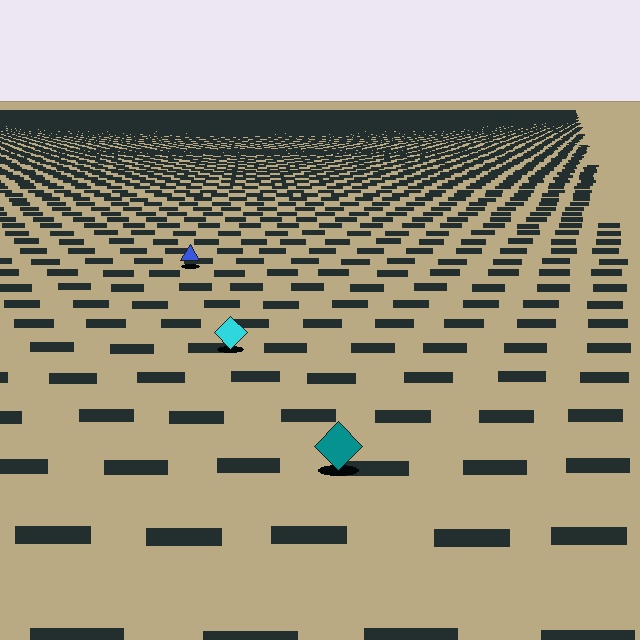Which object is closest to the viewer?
The teal diamond is closest. The texture marks near it are larger and more spread out.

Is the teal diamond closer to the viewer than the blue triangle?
Yes. The teal diamond is closer — you can tell from the texture gradient: the ground texture is coarser near it.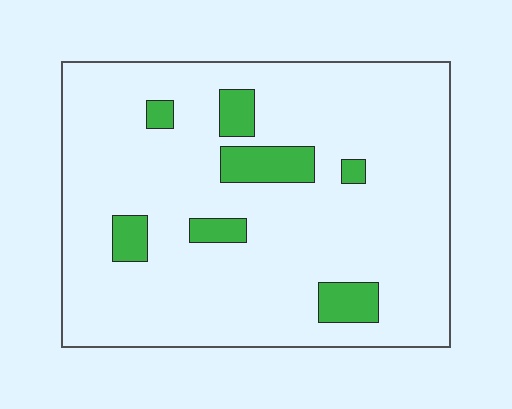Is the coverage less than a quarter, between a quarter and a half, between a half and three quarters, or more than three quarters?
Less than a quarter.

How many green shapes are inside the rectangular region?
7.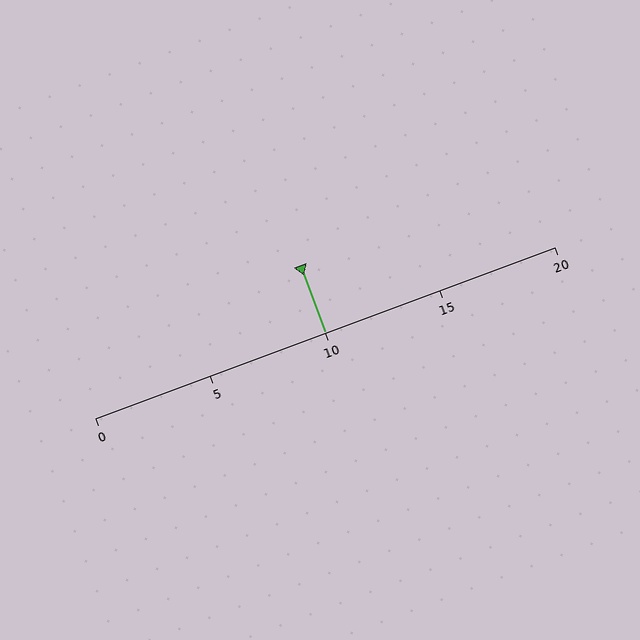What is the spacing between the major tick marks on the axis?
The major ticks are spaced 5 apart.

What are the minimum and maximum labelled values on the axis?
The axis runs from 0 to 20.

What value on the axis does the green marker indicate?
The marker indicates approximately 10.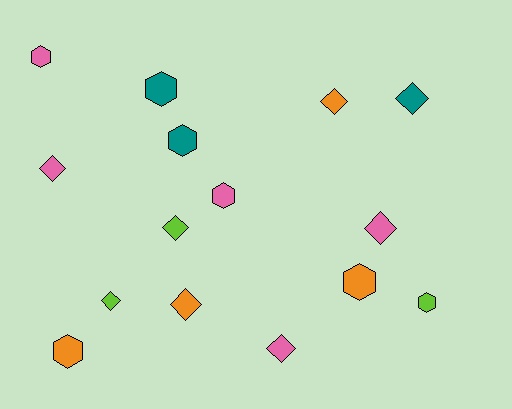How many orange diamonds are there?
There are 2 orange diamonds.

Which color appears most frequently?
Pink, with 5 objects.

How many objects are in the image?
There are 15 objects.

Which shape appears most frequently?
Diamond, with 8 objects.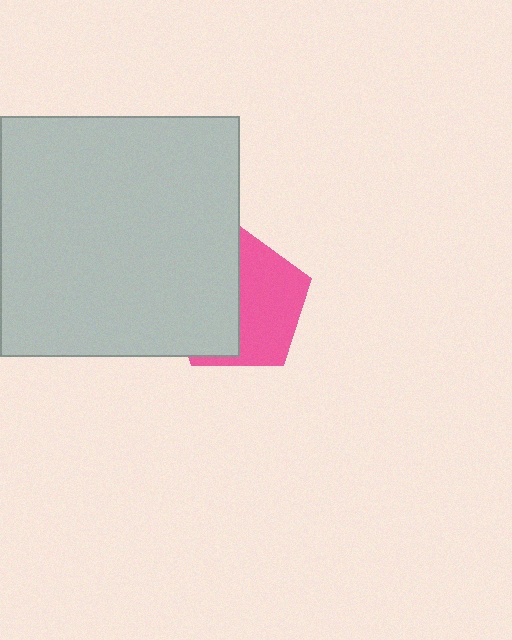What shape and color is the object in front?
The object in front is a light gray square.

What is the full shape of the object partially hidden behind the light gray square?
The partially hidden object is a pink pentagon.